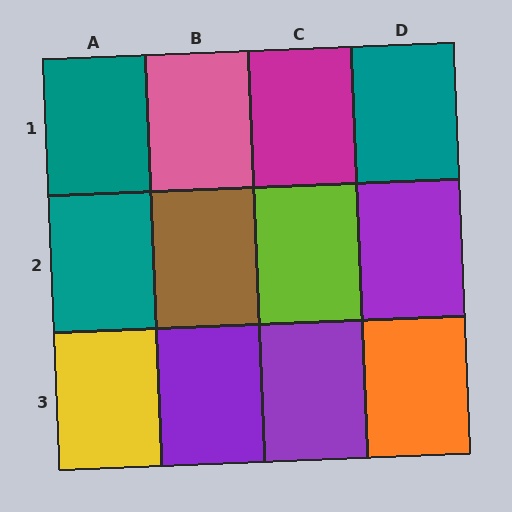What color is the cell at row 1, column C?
Magenta.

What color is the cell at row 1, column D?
Teal.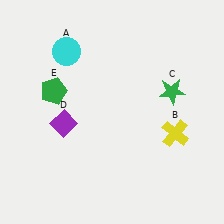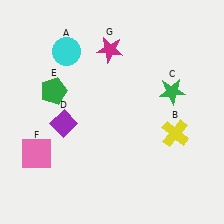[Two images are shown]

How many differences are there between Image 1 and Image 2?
There are 2 differences between the two images.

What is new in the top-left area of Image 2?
A magenta star (G) was added in the top-left area of Image 2.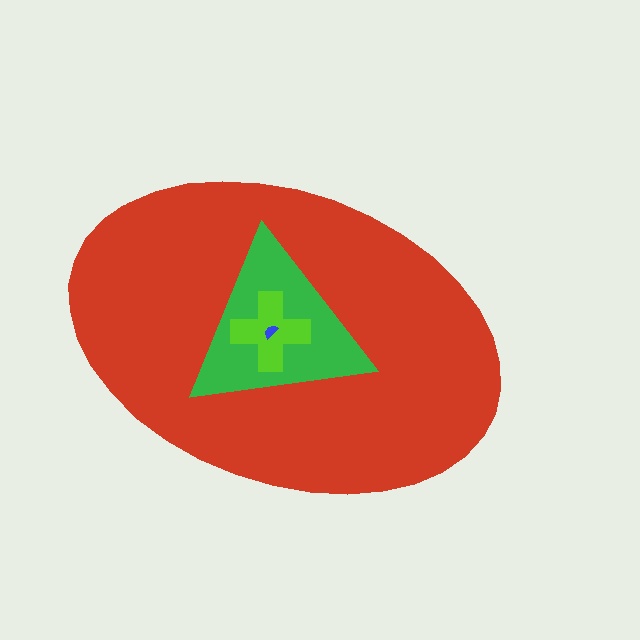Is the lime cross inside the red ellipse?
Yes.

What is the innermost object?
The blue semicircle.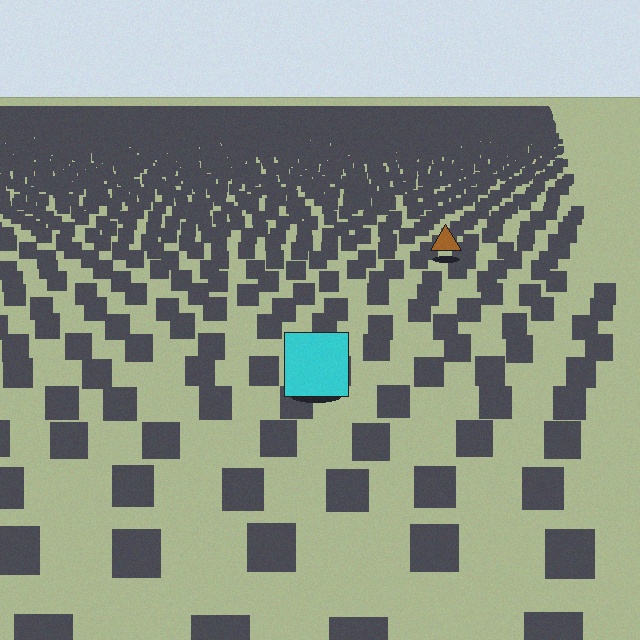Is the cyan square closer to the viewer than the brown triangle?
Yes. The cyan square is closer — you can tell from the texture gradient: the ground texture is coarser near it.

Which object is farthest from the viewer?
The brown triangle is farthest from the viewer. It appears smaller and the ground texture around it is denser.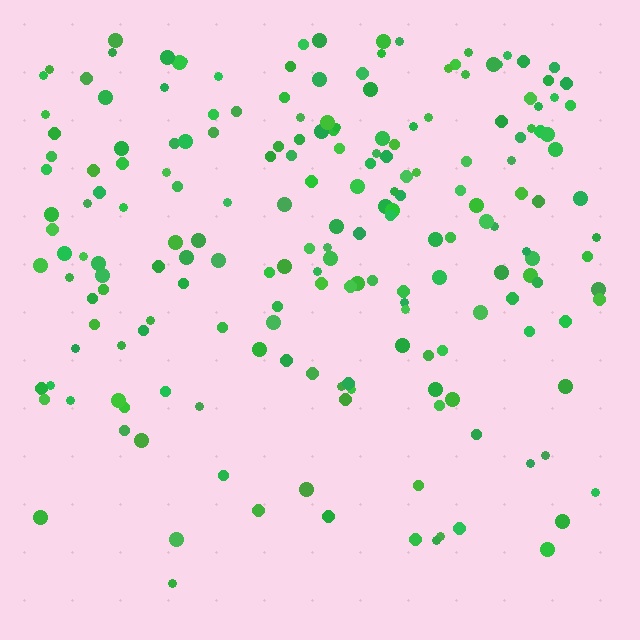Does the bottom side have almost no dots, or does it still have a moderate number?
Still a moderate number, just noticeably fewer than the top.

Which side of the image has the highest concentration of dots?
The top.